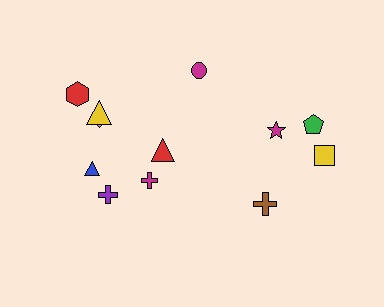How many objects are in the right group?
There are 5 objects.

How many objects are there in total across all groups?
There are 12 objects.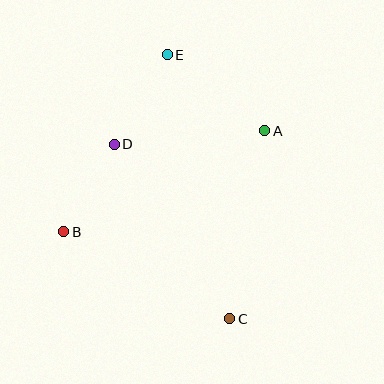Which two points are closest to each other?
Points B and D are closest to each other.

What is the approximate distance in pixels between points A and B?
The distance between A and B is approximately 225 pixels.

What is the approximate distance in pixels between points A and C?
The distance between A and C is approximately 191 pixels.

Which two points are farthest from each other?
Points C and E are farthest from each other.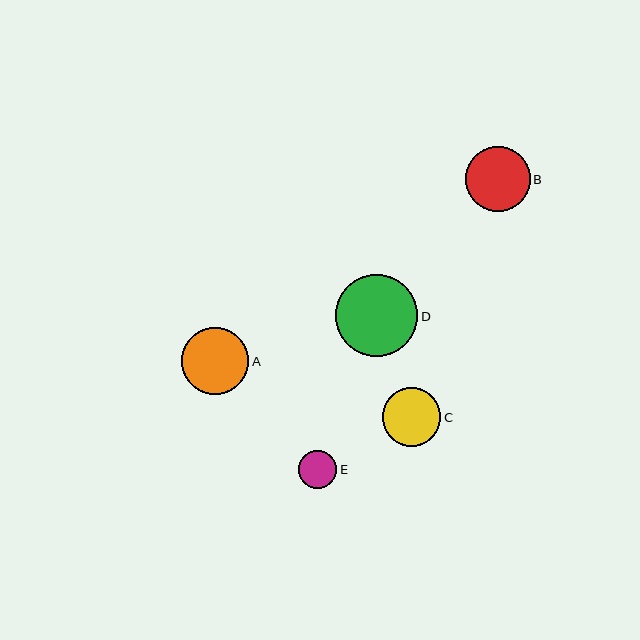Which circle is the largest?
Circle D is the largest with a size of approximately 82 pixels.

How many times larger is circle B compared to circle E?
Circle B is approximately 1.7 times the size of circle E.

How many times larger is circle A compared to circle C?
Circle A is approximately 1.1 times the size of circle C.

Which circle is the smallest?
Circle E is the smallest with a size of approximately 39 pixels.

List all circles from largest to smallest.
From largest to smallest: D, A, B, C, E.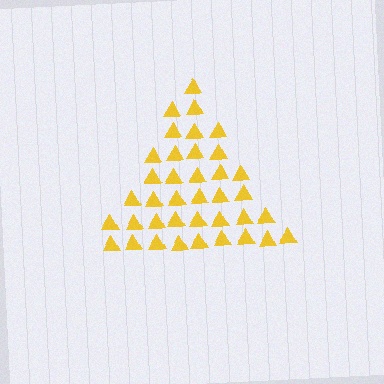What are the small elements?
The small elements are triangles.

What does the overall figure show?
The overall figure shows a triangle.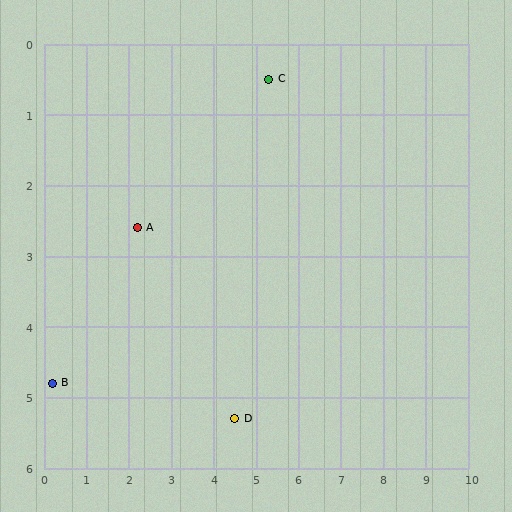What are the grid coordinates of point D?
Point D is at approximately (4.5, 5.3).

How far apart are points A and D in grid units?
Points A and D are about 3.5 grid units apart.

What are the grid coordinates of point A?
Point A is at approximately (2.2, 2.6).